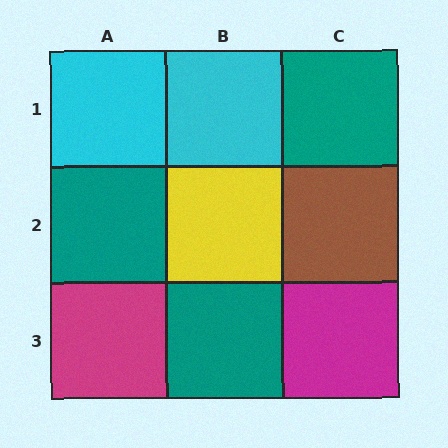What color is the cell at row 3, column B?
Teal.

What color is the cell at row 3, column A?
Magenta.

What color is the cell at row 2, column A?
Teal.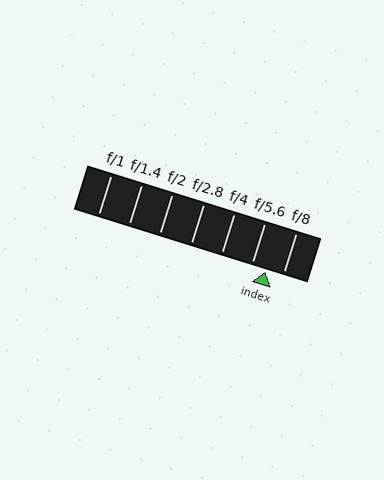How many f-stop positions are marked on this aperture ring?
There are 7 f-stop positions marked.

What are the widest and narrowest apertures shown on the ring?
The widest aperture shown is f/1 and the narrowest is f/8.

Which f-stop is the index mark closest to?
The index mark is closest to f/5.6.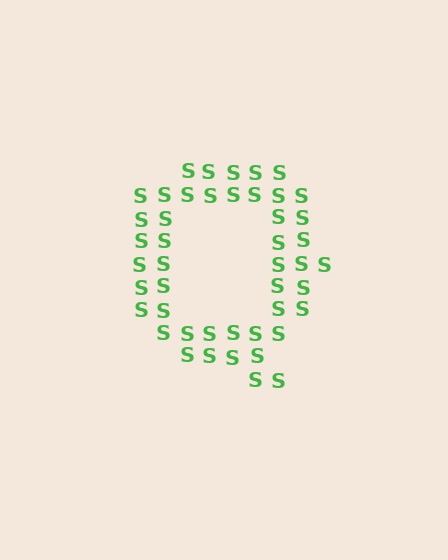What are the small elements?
The small elements are letter S's.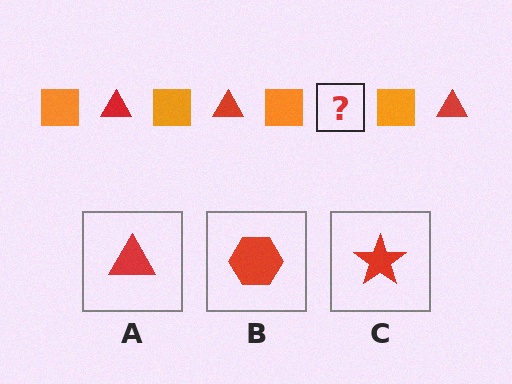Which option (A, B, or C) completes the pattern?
A.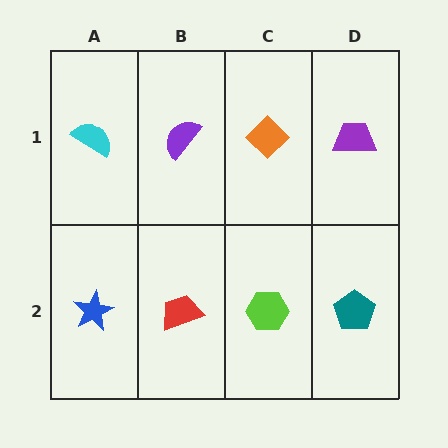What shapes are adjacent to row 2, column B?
A purple semicircle (row 1, column B), a blue star (row 2, column A), a lime hexagon (row 2, column C).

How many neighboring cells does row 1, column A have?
2.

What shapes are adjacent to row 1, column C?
A lime hexagon (row 2, column C), a purple semicircle (row 1, column B), a purple trapezoid (row 1, column D).